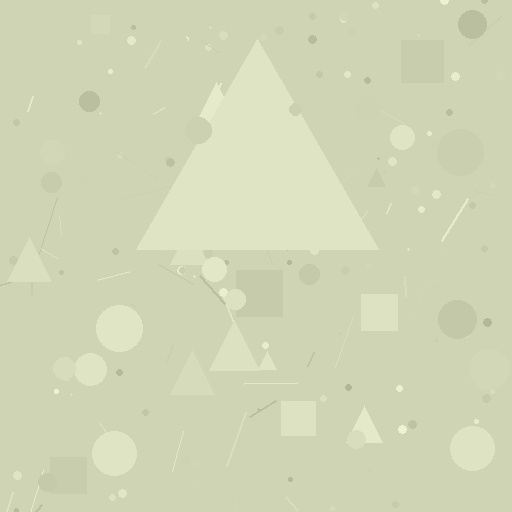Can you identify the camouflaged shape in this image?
The camouflaged shape is a triangle.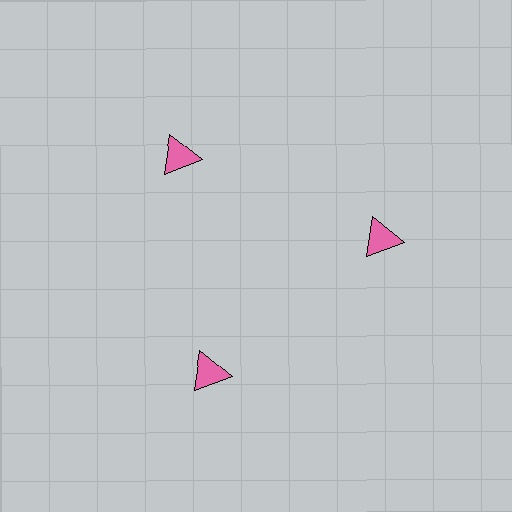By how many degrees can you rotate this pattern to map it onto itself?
The pattern maps onto itself every 120 degrees of rotation.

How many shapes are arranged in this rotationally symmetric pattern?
There are 3 shapes, arranged in 3 groups of 1.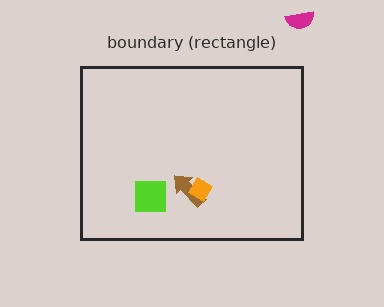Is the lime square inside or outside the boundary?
Inside.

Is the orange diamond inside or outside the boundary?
Inside.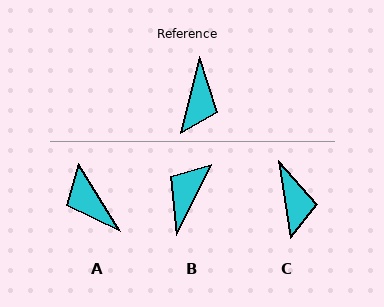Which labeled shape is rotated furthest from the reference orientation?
B, about 168 degrees away.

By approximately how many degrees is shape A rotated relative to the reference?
Approximately 134 degrees clockwise.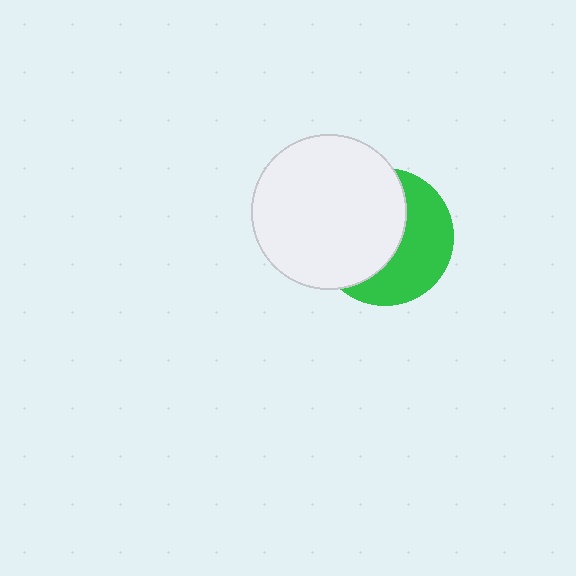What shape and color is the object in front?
The object in front is a white circle.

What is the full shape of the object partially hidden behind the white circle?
The partially hidden object is a green circle.